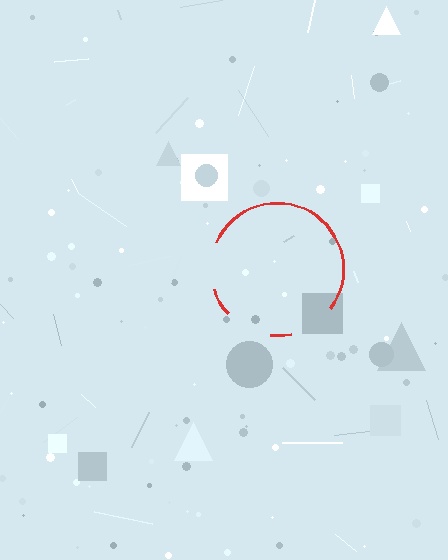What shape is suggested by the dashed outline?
The dashed outline suggests a circle.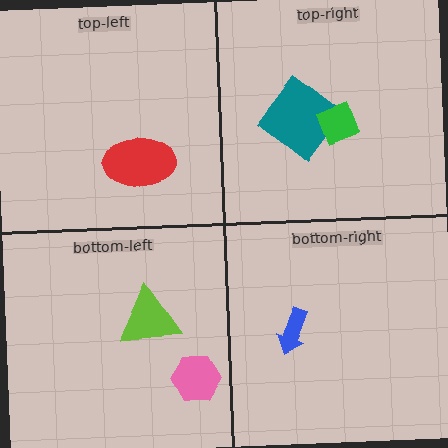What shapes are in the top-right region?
The teal diamond, the green diamond.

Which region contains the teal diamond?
The top-right region.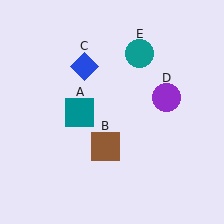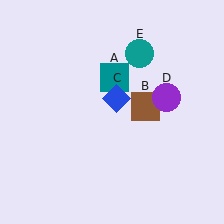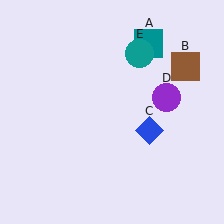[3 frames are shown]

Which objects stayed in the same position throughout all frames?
Purple circle (object D) and teal circle (object E) remained stationary.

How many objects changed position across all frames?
3 objects changed position: teal square (object A), brown square (object B), blue diamond (object C).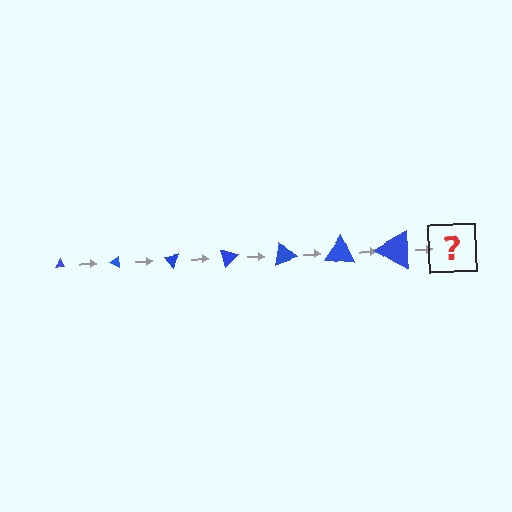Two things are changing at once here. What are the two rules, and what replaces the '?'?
The two rules are that the triangle grows larger each step and it rotates 25 degrees each step. The '?' should be a triangle, larger than the previous one and rotated 175 degrees from the start.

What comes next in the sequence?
The next element should be a triangle, larger than the previous one and rotated 175 degrees from the start.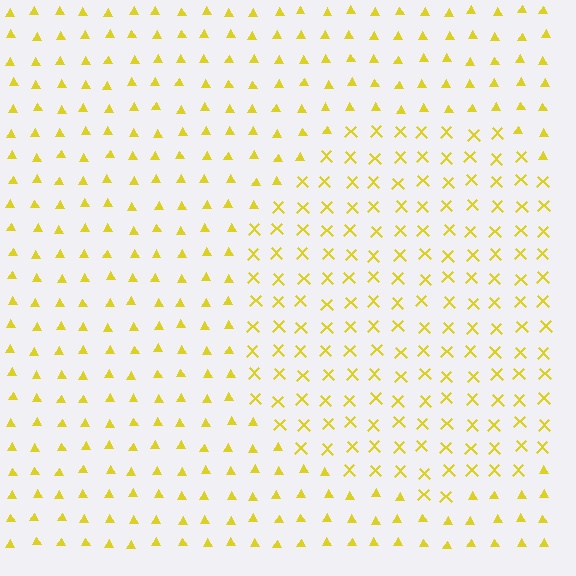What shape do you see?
I see a circle.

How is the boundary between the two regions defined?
The boundary is defined by a change in element shape: X marks inside vs. triangles outside. All elements share the same color and spacing.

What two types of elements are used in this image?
The image uses X marks inside the circle region and triangles outside it.